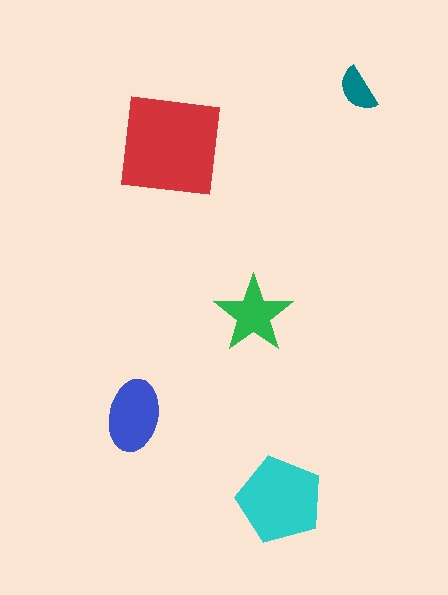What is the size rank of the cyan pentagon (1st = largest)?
2nd.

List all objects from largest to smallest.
The red square, the cyan pentagon, the blue ellipse, the green star, the teal semicircle.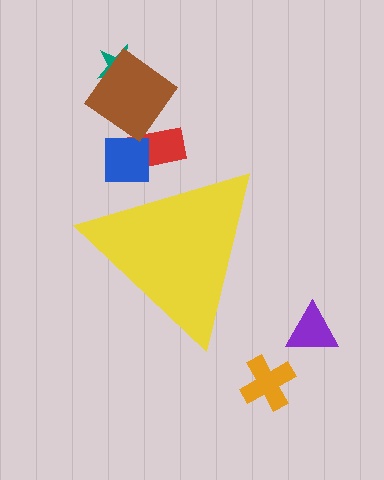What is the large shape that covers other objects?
A yellow triangle.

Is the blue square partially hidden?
Yes, the blue square is partially hidden behind the yellow triangle.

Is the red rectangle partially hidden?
Yes, the red rectangle is partially hidden behind the yellow triangle.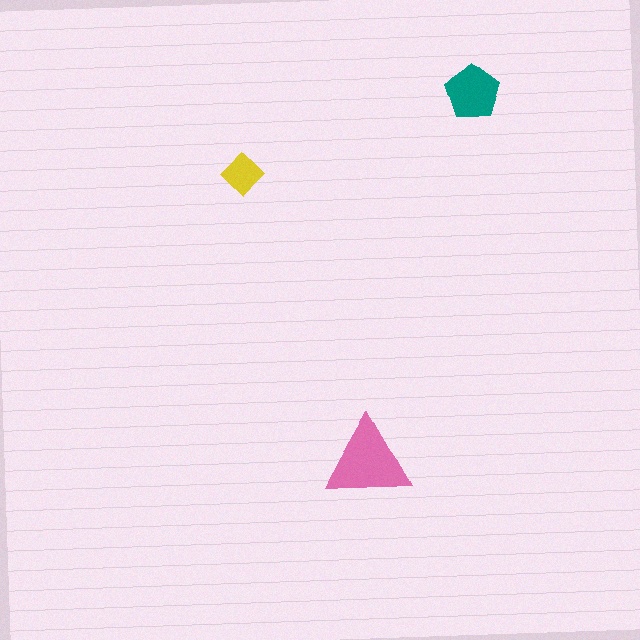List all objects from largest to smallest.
The pink triangle, the teal pentagon, the yellow diamond.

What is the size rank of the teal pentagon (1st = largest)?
2nd.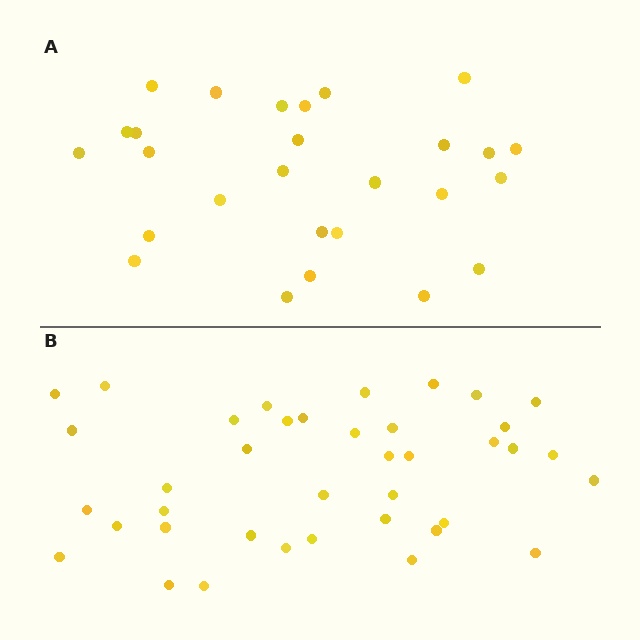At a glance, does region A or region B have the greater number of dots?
Region B (the bottom region) has more dots.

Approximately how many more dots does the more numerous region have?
Region B has roughly 12 or so more dots than region A.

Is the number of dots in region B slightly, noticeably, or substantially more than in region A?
Region B has noticeably more, but not dramatically so. The ratio is roughly 1.4 to 1.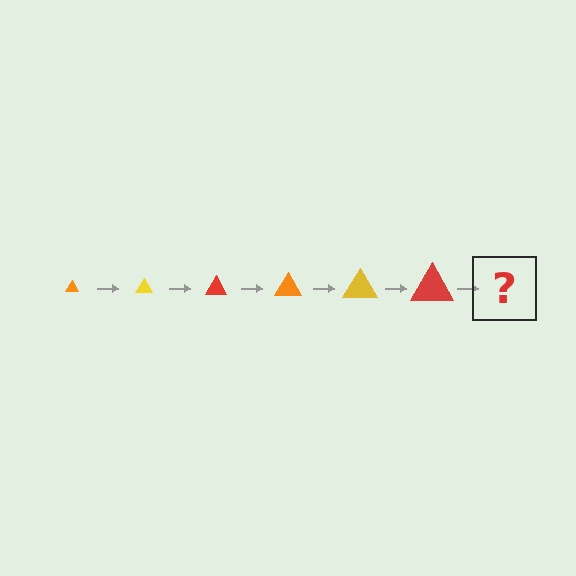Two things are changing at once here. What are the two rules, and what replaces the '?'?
The two rules are that the triangle grows larger each step and the color cycles through orange, yellow, and red. The '?' should be an orange triangle, larger than the previous one.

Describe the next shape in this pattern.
It should be an orange triangle, larger than the previous one.